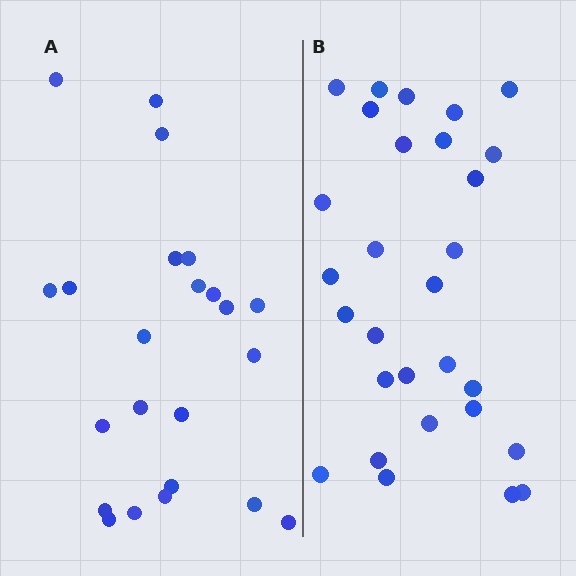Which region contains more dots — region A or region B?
Region B (the right region) has more dots.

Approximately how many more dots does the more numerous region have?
Region B has about 6 more dots than region A.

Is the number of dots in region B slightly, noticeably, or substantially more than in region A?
Region B has noticeably more, but not dramatically so. The ratio is roughly 1.3 to 1.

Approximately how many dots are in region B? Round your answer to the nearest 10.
About 30 dots. (The exact count is 29, which rounds to 30.)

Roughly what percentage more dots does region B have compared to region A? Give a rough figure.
About 25% more.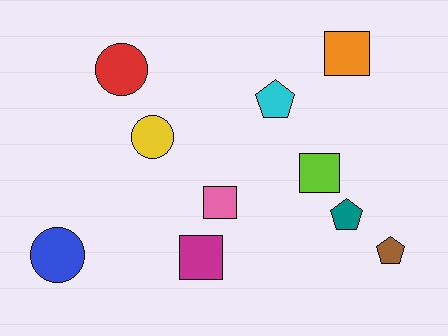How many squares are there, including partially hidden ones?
There are 4 squares.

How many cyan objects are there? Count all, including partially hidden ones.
There is 1 cyan object.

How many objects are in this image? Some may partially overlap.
There are 10 objects.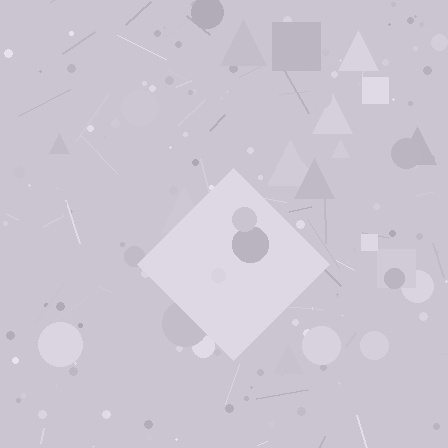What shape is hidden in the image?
A diamond is hidden in the image.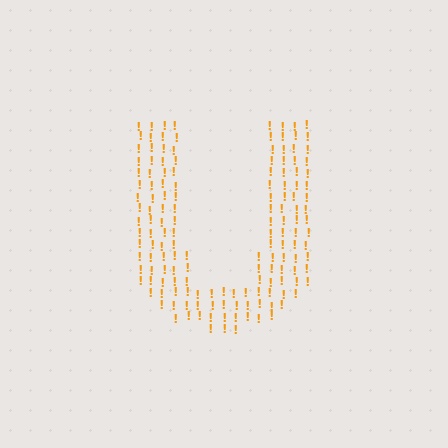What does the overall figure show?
The overall figure shows the letter U.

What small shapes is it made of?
It is made of small exclamation marks.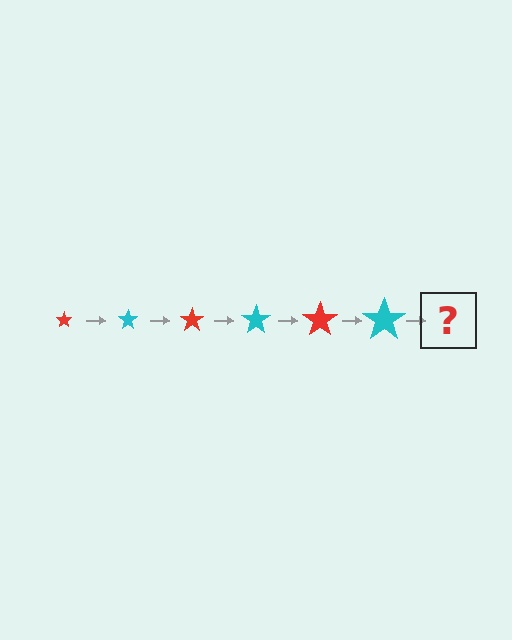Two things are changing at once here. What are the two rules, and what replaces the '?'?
The two rules are that the star grows larger each step and the color cycles through red and cyan. The '?' should be a red star, larger than the previous one.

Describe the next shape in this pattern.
It should be a red star, larger than the previous one.